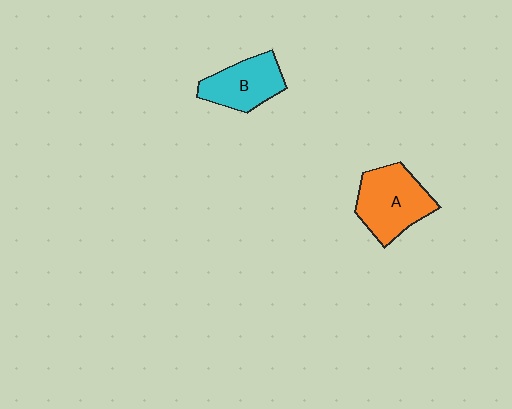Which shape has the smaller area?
Shape B (cyan).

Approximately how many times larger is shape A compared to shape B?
Approximately 1.3 times.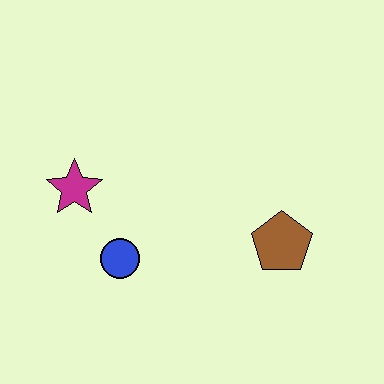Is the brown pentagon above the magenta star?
No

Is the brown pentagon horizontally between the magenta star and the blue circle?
No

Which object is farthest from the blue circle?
The brown pentagon is farthest from the blue circle.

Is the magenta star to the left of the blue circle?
Yes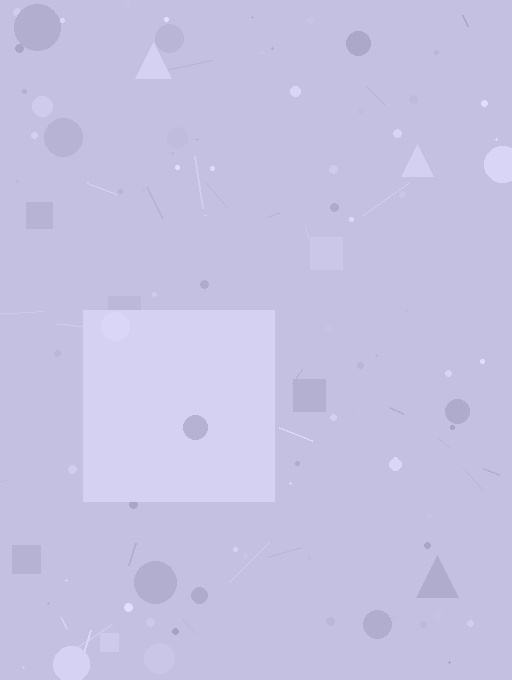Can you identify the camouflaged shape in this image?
The camouflaged shape is a square.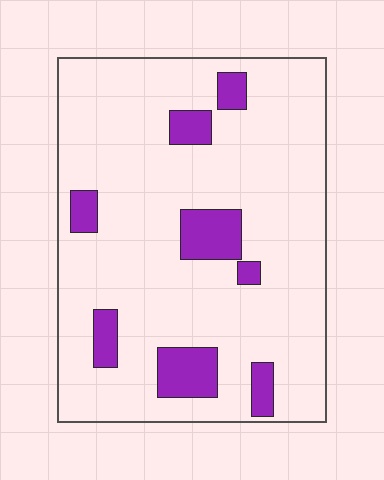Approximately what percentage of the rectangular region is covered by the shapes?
Approximately 15%.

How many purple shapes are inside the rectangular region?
8.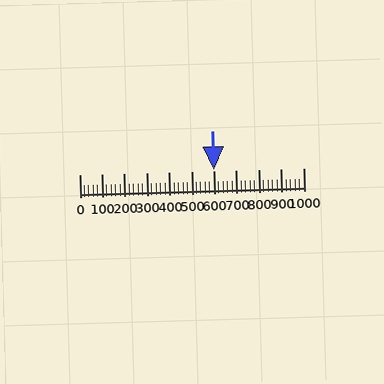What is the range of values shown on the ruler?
The ruler shows values from 0 to 1000.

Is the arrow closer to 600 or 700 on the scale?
The arrow is closer to 600.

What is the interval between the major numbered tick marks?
The major tick marks are spaced 100 units apart.